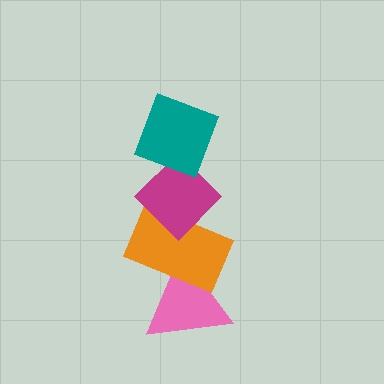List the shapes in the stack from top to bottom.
From top to bottom: the teal diamond, the magenta diamond, the orange rectangle, the pink triangle.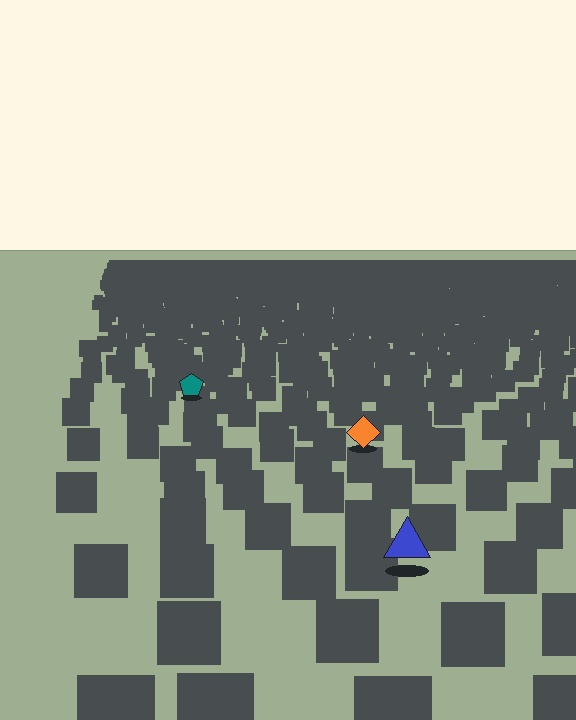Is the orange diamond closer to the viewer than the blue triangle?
No. The blue triangle is closer — you can tell from the texture gradient: the ground texture is coarser near it.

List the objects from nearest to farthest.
From nearest to farthest: the blue triangle, the orange diamond, the teal pentagon.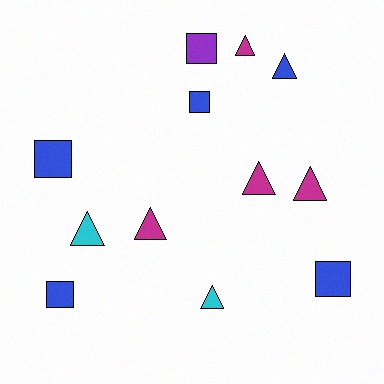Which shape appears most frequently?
Triangle, with 7 objects.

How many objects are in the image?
There are 12 objects.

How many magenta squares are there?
There are no magenta squares.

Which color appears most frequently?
Blue, with 5 objects.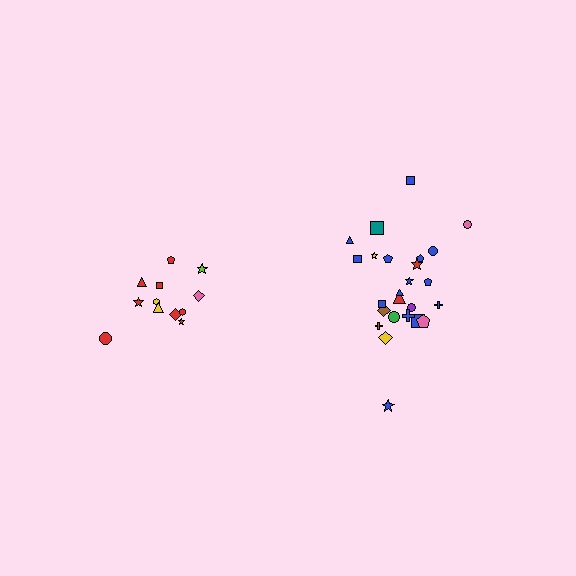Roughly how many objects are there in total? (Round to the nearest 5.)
Roughly 35 objects in total.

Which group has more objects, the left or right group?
The right group.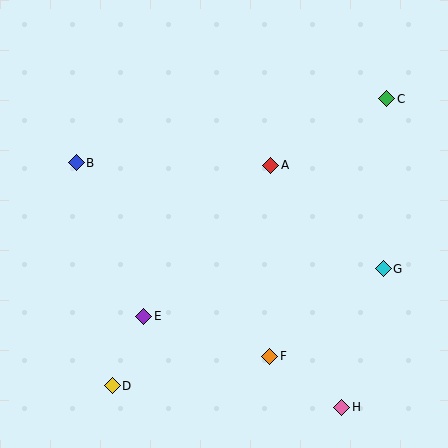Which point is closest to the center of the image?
Point A at (271, 165) is closest to the center.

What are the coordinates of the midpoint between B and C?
The midpoint between B and C is at (232, 131).